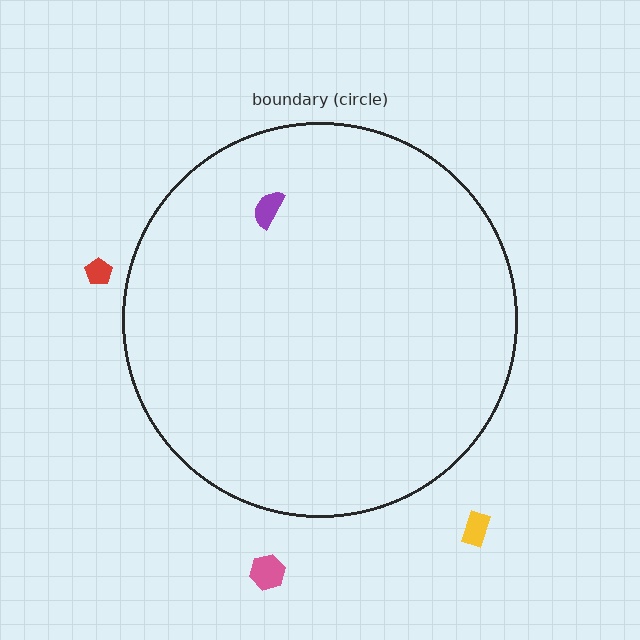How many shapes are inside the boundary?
1 inside, 3 outside.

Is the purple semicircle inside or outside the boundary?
Inside.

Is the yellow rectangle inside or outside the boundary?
Outside.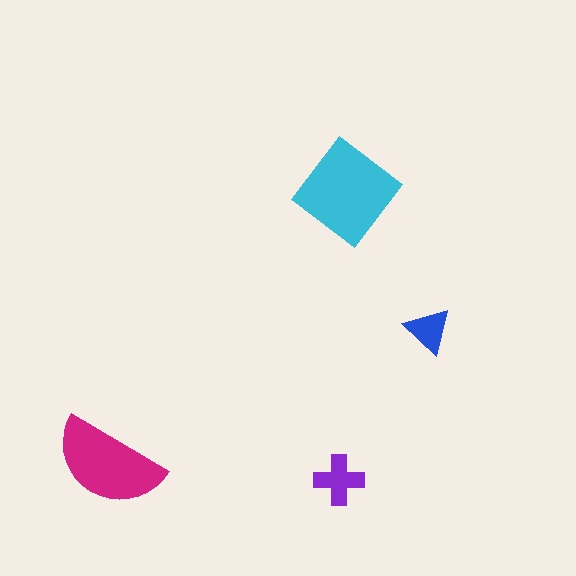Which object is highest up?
The cyan diamond is topmost.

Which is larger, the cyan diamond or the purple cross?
The cyan diamond.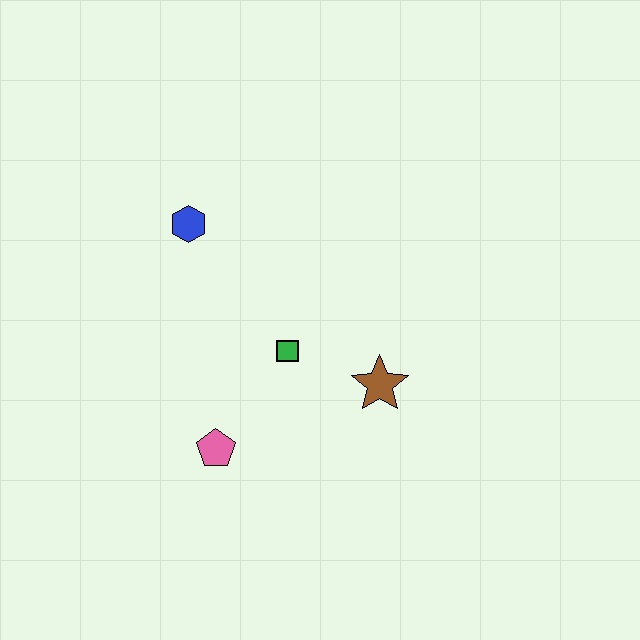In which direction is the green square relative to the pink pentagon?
The green square is above the pink pentagon.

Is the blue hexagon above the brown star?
Yes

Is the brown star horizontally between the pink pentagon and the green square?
No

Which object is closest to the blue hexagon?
The green square is closest to the blue hexagon.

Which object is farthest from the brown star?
The blue hexagon is farthest from the brown star.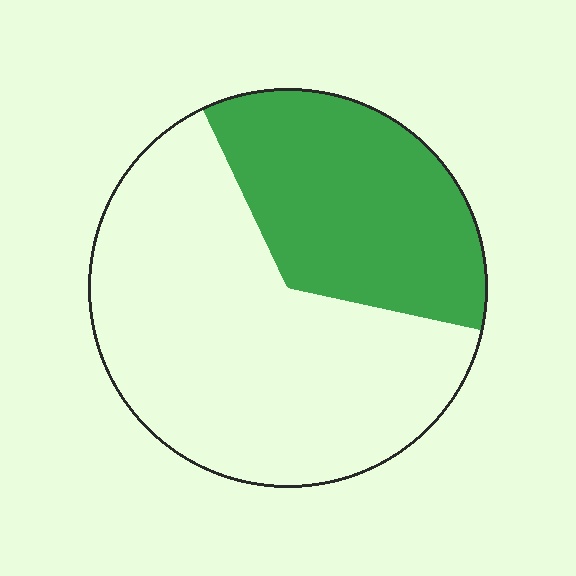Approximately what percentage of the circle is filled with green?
Approximately 35%.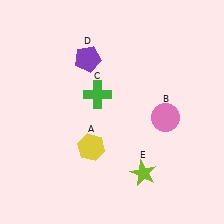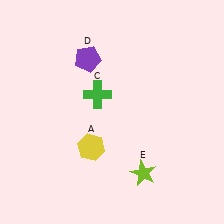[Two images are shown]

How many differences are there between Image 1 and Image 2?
There is 1 difference between the two images.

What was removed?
The pink circle (B) was removed in Image 2.